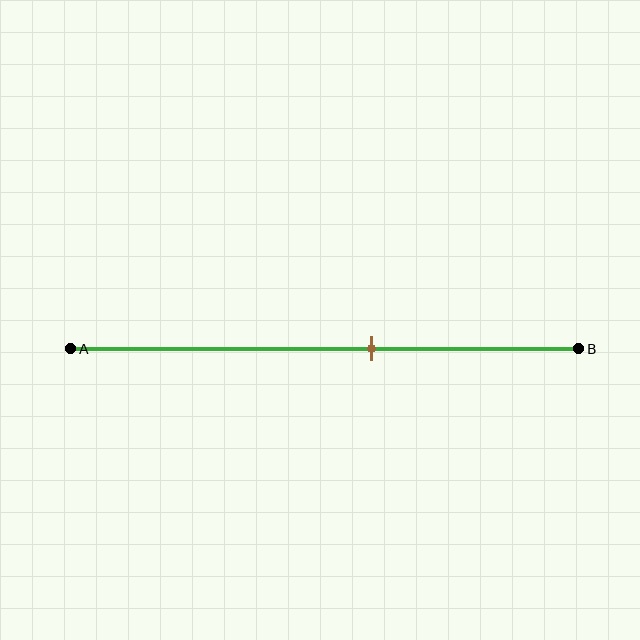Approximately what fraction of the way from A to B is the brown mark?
The brown mark is approximately 60% of the way from A to B.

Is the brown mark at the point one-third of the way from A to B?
No, the mark is at about 60% from A, not at the 33% one-third point.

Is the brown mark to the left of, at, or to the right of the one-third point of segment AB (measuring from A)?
The brown mark is to the right of the one-third point of segment AB.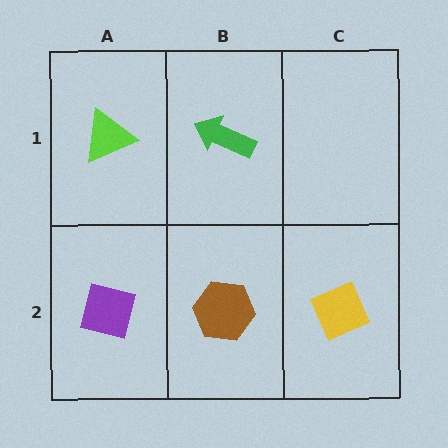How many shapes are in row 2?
3 shapes.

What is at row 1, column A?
A lime triangle.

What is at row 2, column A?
A purple square.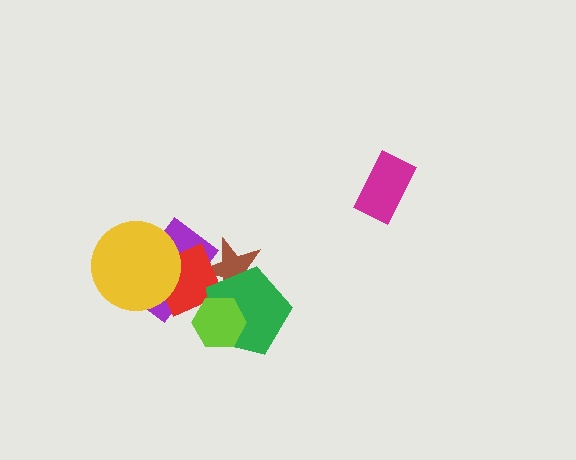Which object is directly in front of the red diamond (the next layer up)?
The green pentagon is directly in front of the red diamond.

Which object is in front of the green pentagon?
The lime hexagon is in front of the green pentagon.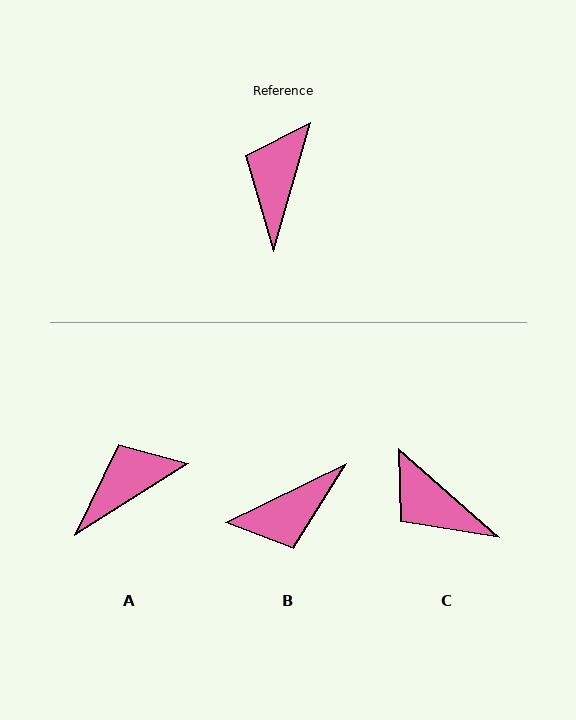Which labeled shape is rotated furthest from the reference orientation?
B, about 132 degrees away.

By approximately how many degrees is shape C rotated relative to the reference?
Approximately 64 degrees counter-clockwise.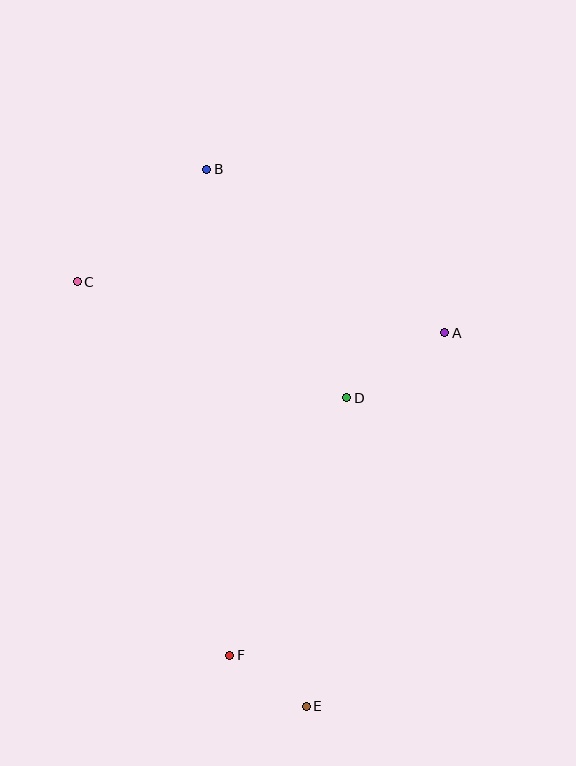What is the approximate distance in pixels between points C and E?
The distance between C and E is approximately 482 pixels.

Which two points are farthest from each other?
Points B and E are farthest from each other.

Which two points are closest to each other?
Points E and F are closest to each other.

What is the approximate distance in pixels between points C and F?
The distance between C and F is approximately 403 pixels.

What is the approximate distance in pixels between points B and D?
The distance between B and D is approximately 268 pixels.